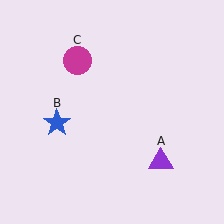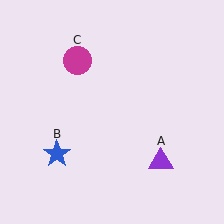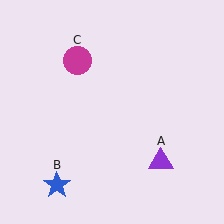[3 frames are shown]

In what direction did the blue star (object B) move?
The blue star (object B) moved down.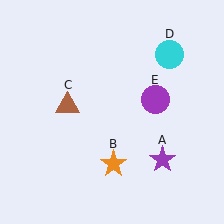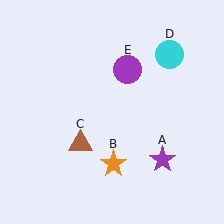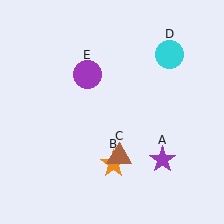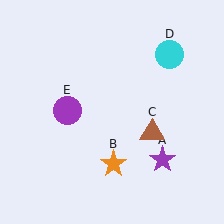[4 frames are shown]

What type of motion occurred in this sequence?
The brown triangle (object C), purple circle (object E) rotated counterclockwise around the center of the scene.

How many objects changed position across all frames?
2 objects changed position: brown triangle (object C), purple circle (object E).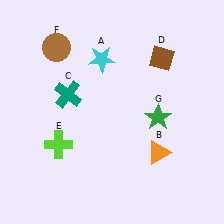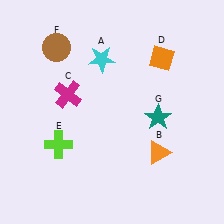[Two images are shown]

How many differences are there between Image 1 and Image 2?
There are 3 differences between the two images.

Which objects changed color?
C changed from teal to magenta. D changed from brown to orange. G changed from green to teal.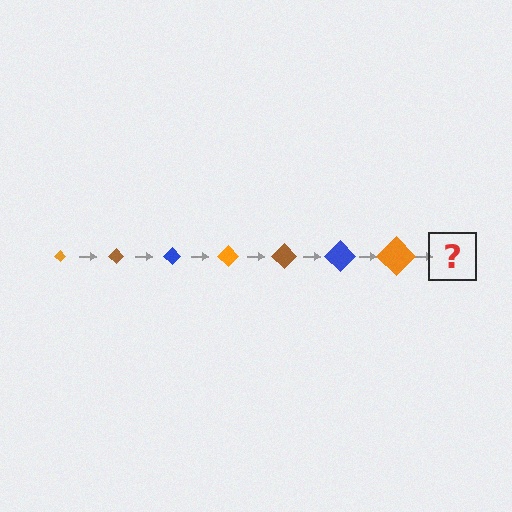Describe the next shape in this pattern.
It should be a brown diamond, larger than the previous one.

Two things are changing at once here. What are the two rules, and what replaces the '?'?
The two rules are that the diamond grows larger each step and the color cycles through orange, brown, and blue. The '?' should be a brown diamond, larger than the previous one.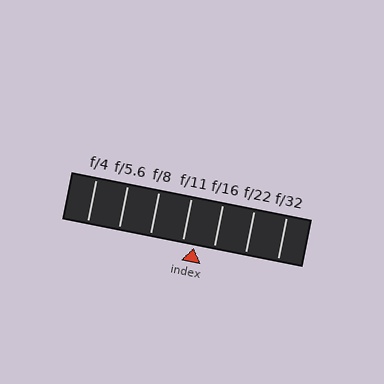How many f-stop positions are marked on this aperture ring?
There are 7 f-stop positions marked.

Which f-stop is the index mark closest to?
The index mark is closest to f/11.